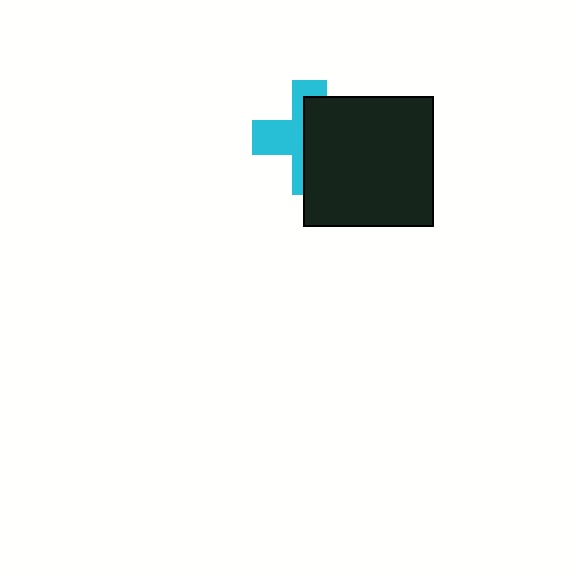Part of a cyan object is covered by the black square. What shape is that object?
It is a cross.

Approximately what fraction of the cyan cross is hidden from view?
Roughly 54% of the cyan cross is hidden behind the black square.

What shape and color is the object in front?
The object in front is a black square.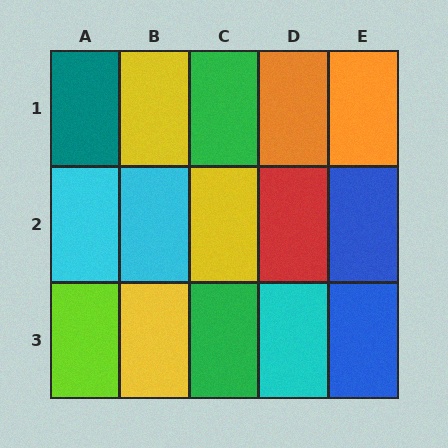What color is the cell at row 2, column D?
Red.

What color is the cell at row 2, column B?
Cyan.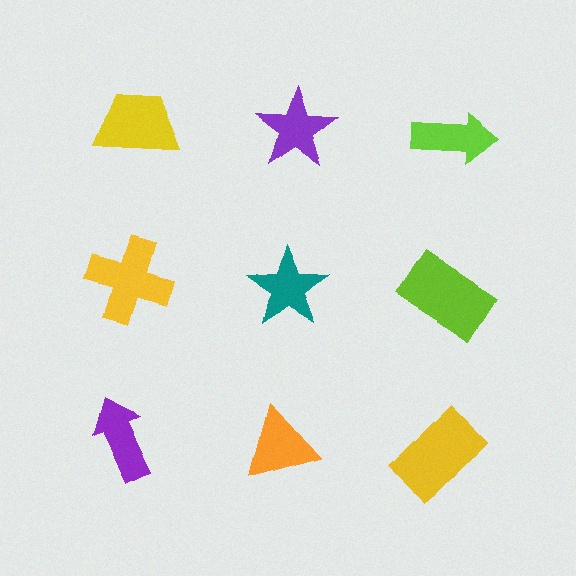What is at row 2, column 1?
A yellow cross.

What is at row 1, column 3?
A lime arrow.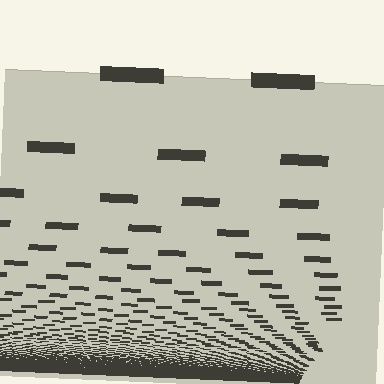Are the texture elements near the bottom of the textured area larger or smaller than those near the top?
Smaller. The gradient is inverted — elements near the bottom are smaller and denser.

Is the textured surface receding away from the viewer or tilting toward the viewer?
The surface appears to tilt toward the viewer. Texture elements get larger and sparser toward the top.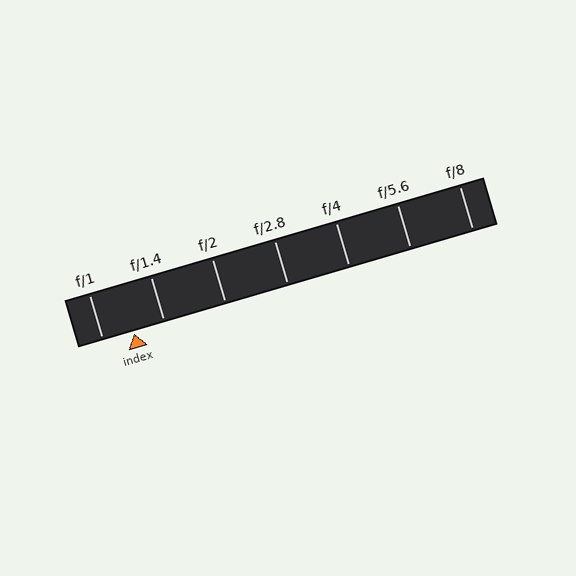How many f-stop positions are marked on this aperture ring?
There are 7 f-stop positions marked.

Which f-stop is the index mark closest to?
The index mark is closest to f/1.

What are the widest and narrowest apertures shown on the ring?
The widest aperture shown is f/1 and the narrowest is f/8.